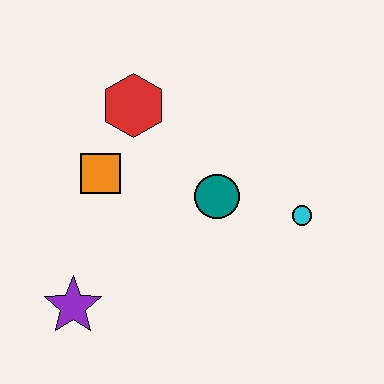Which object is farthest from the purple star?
The cyan circle is farthest from the purple star.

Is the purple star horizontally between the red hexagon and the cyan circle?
No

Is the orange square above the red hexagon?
No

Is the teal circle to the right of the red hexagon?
Yes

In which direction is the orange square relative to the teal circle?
The orange square is to the left of the teal circle.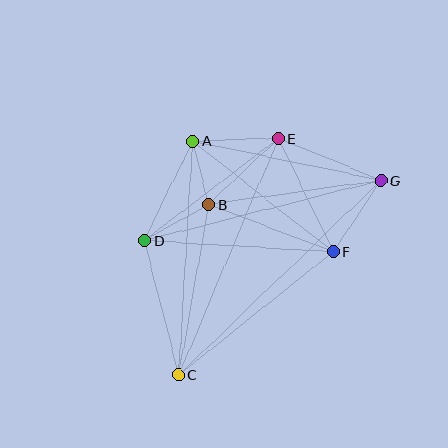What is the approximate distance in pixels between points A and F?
The distance between A and F is approximately 179 pixels.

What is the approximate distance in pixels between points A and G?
The distance between A and G is approximately 192 pixels.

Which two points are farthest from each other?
Points C and G are farthest from each other.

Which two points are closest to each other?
Points A and B are closest to each other.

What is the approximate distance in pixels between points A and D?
The distance between A and D is approximately 111 pixels.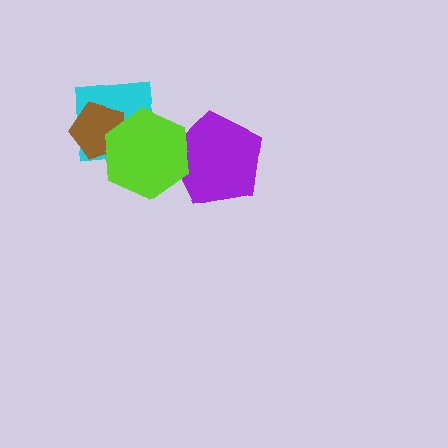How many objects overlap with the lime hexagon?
3 objects overlap with the lime hexagon.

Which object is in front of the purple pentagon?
The lime hexagon is in front of the purple pentagon.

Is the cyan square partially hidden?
Yes, it is partially covered by another shape.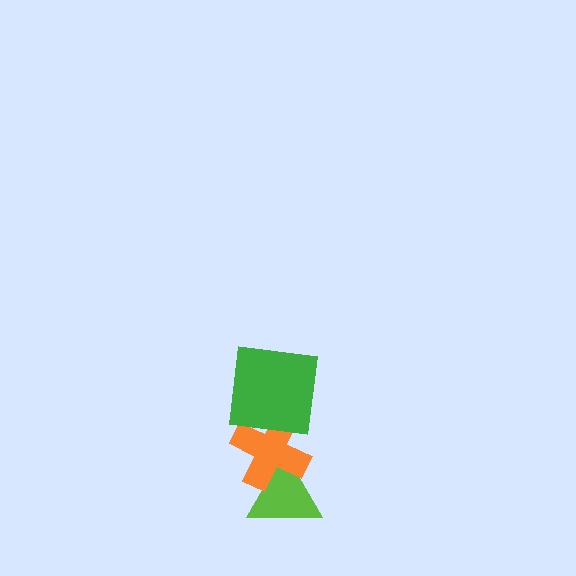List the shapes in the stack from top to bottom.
From top to bottom: the green square, the orange cross, the lime triangle.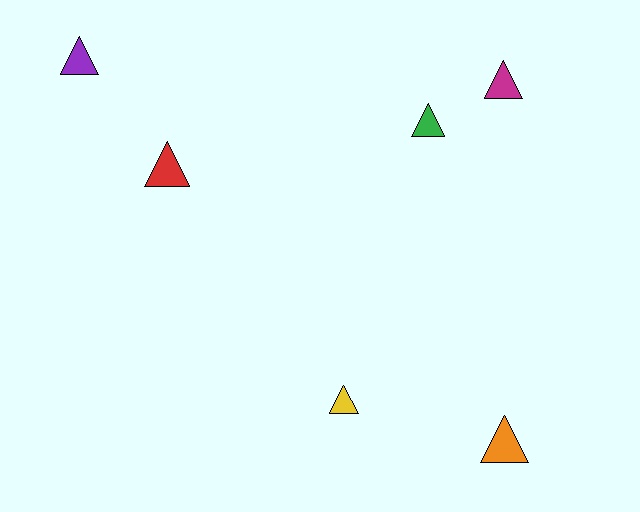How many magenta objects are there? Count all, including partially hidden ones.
There is 1 magenta object.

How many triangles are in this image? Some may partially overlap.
There are 6 triangles.